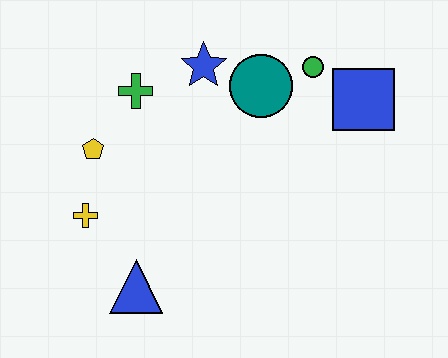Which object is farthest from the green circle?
The blue triangle is farthest from the green circle.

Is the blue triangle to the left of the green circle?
Yes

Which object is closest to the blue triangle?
The yellow cross is closest to the blue triangle.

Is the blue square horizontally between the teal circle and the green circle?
No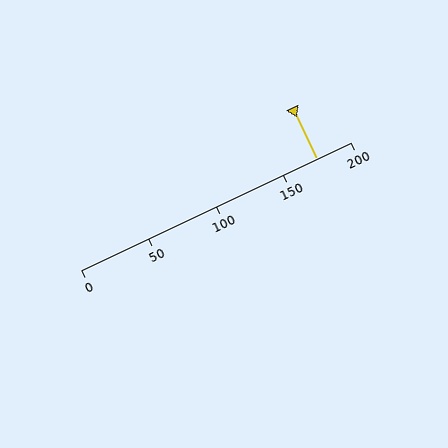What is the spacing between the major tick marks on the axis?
The major ticks are spaced 50 apart.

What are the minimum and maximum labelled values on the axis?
The axis runs from 0 to 200.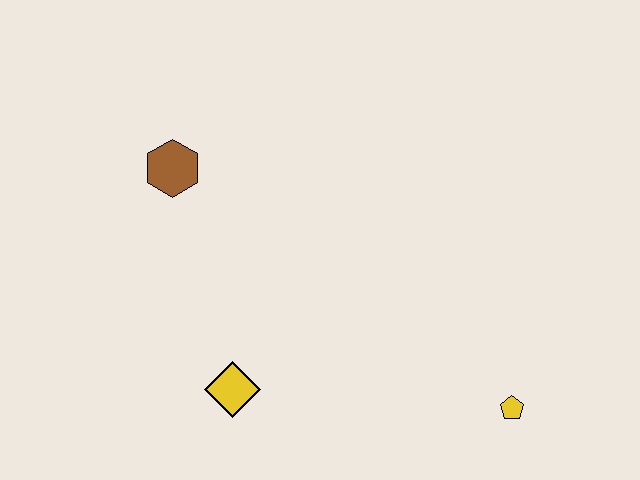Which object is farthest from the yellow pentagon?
The brown hexagon is farthest from the yellow pentagon.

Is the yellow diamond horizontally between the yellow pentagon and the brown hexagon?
Yes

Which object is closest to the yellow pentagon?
The yellow diamond is closest to the yellow pentagon.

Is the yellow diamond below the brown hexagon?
Yes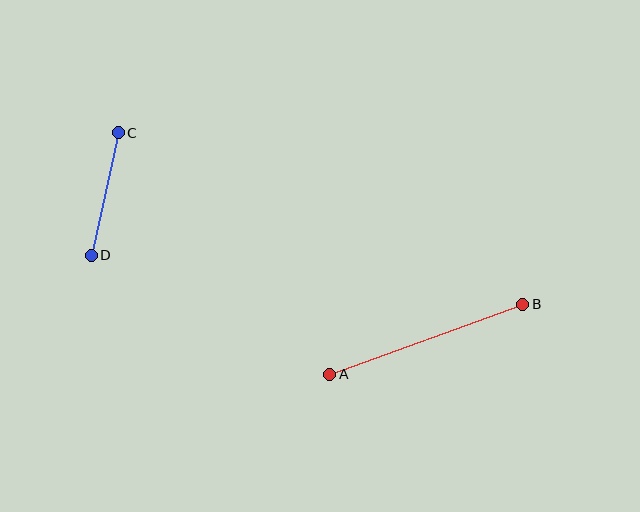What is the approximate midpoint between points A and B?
The midpoint is at approximately (426, 339) pixels.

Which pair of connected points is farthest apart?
Points A and B are farthest apart.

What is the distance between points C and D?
The distance is approximately 125 pixels.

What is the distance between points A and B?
The distance is approximately 205 pixels.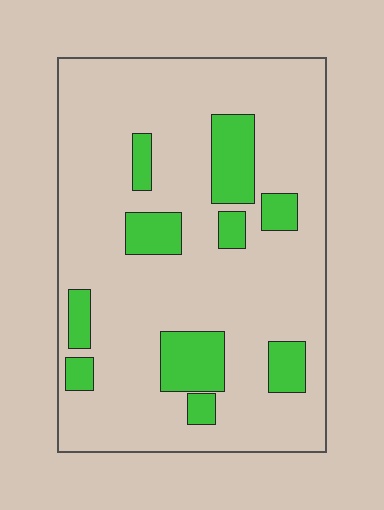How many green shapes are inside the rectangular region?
10.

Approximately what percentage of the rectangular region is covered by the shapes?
Approximately 20%.